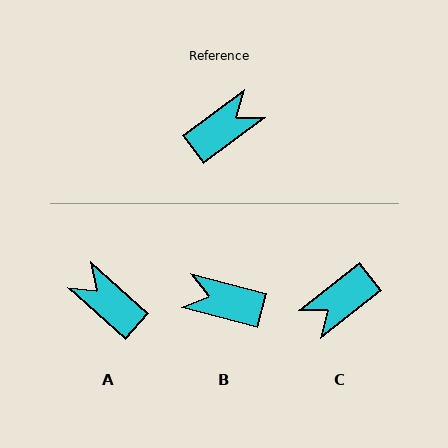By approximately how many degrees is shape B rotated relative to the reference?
Approximately 129 degrees counter-clockwise.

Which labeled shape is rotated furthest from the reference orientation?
C, about 178 degrees away.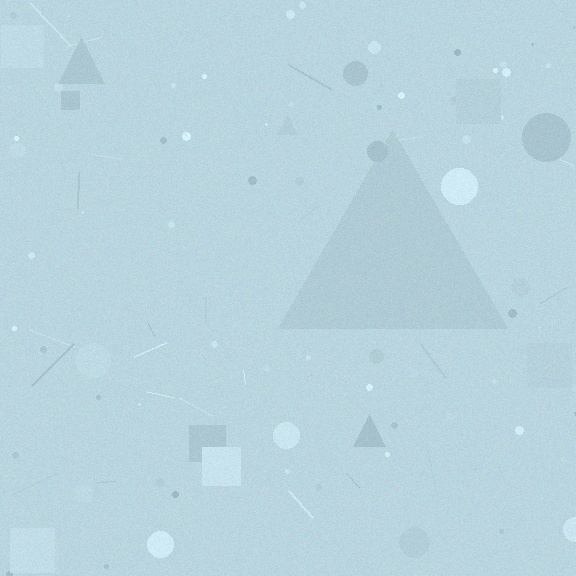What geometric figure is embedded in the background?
A triangle is embedded in the background.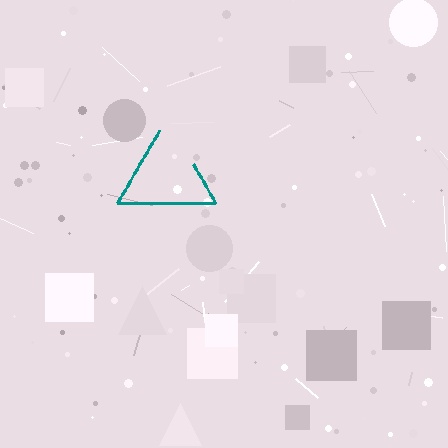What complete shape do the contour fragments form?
The contour fragments form a triangle.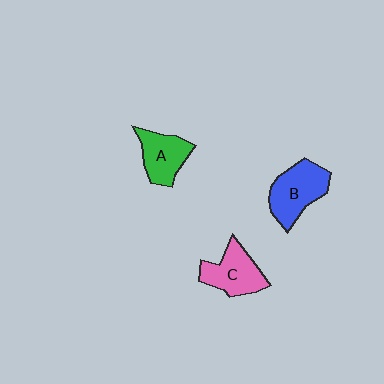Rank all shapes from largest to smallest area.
From largest to smallest: B (blue), C (pink), A (green).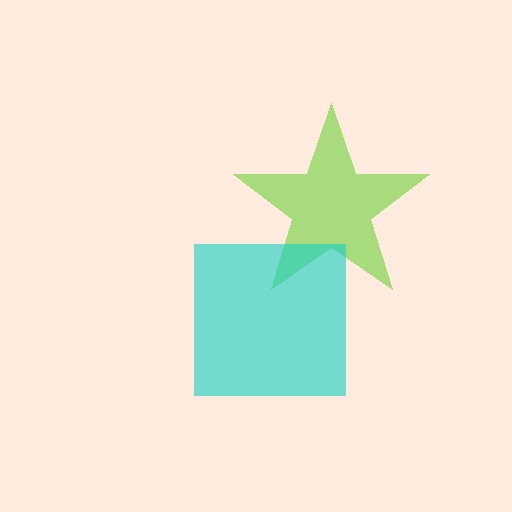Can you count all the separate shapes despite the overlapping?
Yes, there are 2 separate shapes.